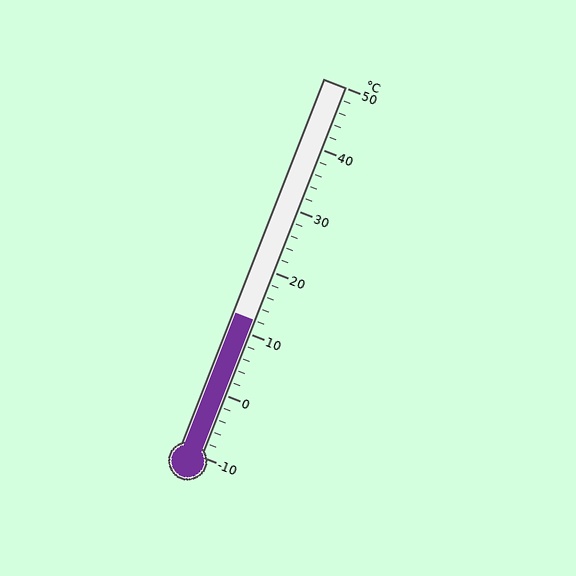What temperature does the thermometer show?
The thermometer shows approximately 12°C.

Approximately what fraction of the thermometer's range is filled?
The thermometer is filled to approximately 35% of its range.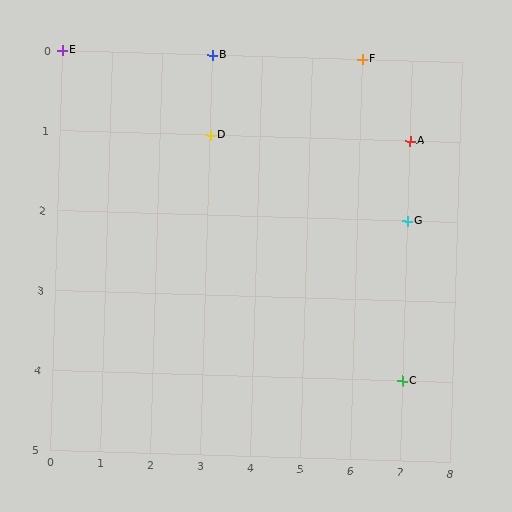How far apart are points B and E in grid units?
Points B and E are 3 columns apart.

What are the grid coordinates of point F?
Point F is at grid coordinates (6, 0).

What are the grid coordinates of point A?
Point A is at grid coordinates (7, 1).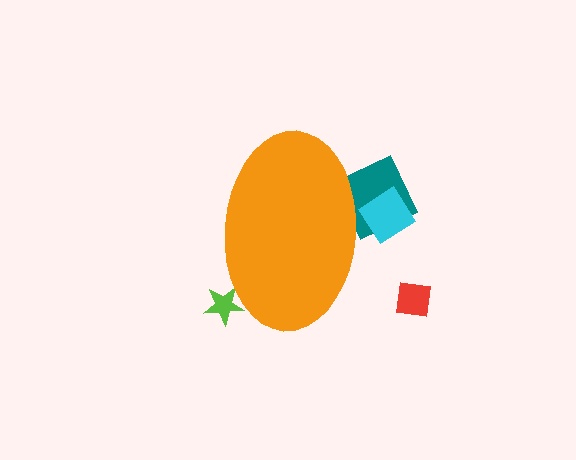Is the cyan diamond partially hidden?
Yes, the cyan diamond is partially hidden behind the orange ellipse.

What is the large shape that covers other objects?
An orange ellipse.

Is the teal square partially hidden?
Yes, the teal square is partially hidden behind the orange ellipse.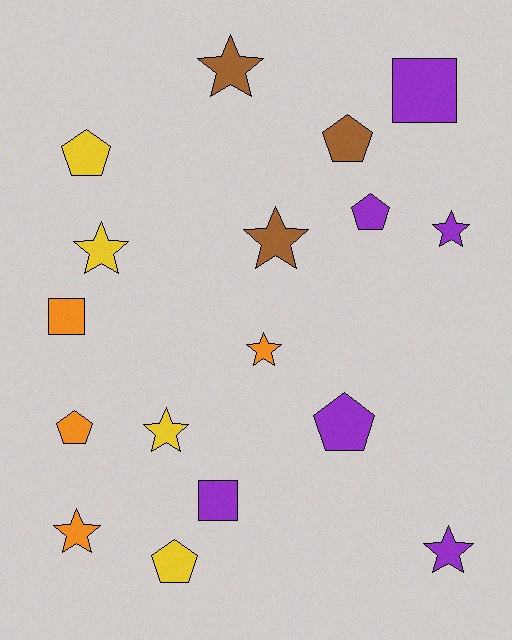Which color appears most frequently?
Purple, with 6 objects.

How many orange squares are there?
There is 1 orange square.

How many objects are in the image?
There are 17 objects.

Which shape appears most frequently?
Star, with 8 objects.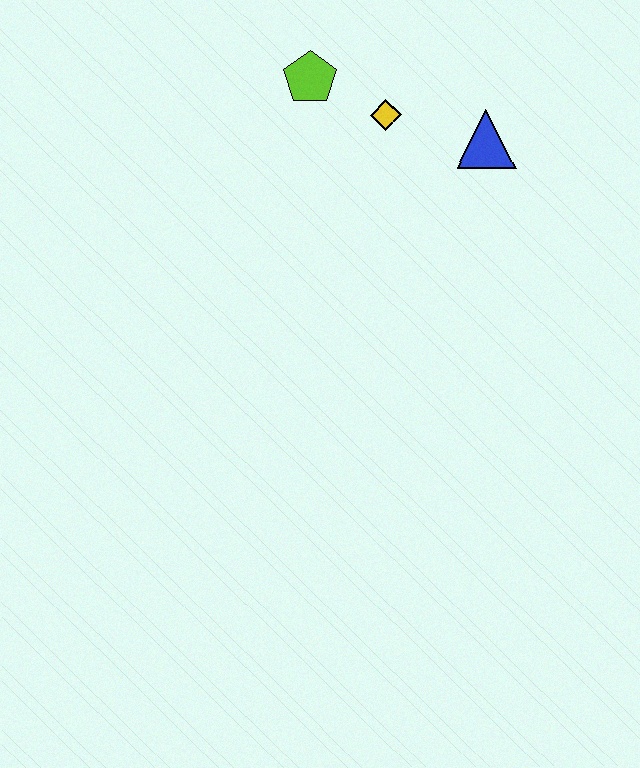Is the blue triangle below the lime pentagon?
Yes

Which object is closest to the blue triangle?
The yellow diamond is closest to the blue triangle.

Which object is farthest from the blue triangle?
The lime pentagon is farthest from the blue triangle.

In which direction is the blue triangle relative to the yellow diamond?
The blue triangle is to the right of the yellow diamond.